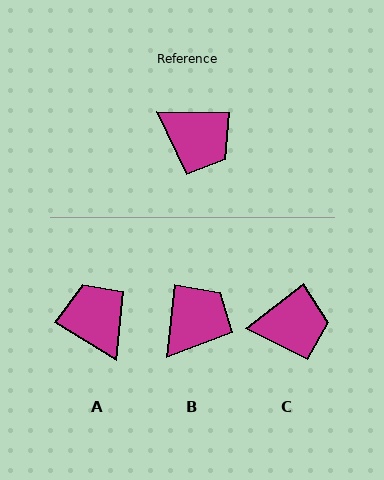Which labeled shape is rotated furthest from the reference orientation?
A, about 149 degrees away.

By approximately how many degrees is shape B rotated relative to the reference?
Approximately 85 degrees counter-clockwise.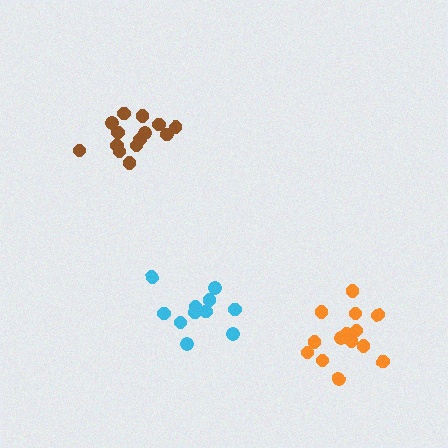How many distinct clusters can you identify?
There are 3 distinct clusters.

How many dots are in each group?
Group 1: 15 dots, Group 2: 14 dots, Group 3: 11 dots (40 total).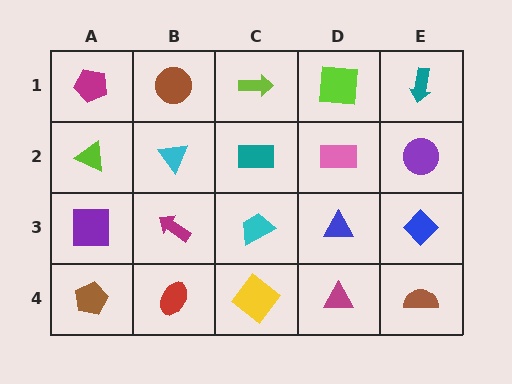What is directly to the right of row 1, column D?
A teal arrow.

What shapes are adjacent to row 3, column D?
A pink rectangle (row 2, column D), a magenta triangle (row 4, column D), a cyan trapezoid (row 3, column C), a blue diamond (row 3, column E).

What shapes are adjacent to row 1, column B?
A cyan triangle (row 2, column B), a magenta pentagon (row 1, column A), a lime arrow (row 1, column C).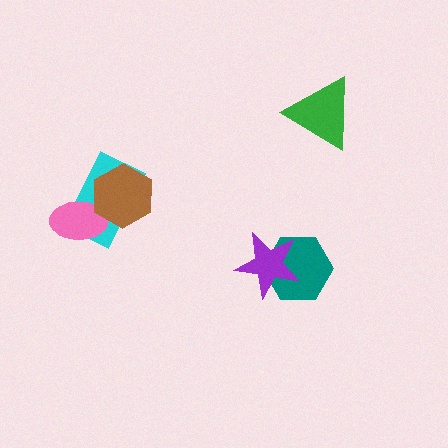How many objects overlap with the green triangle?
0 objects overlap with the green triangle.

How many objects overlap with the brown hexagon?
2 objects overlap with the brown hexagon.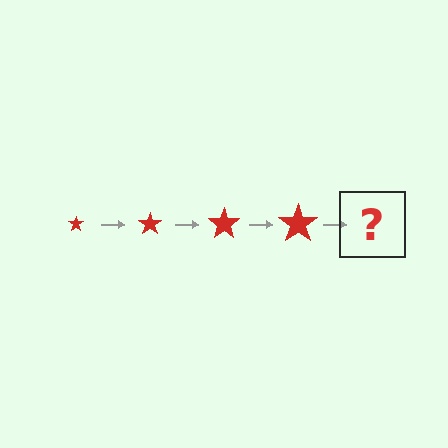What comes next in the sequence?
The next element should be a red star, larger than the previous one.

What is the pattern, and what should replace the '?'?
The pattern is that the star gets progressively larger each step. The '?' should be a red star, larger than the previous one.